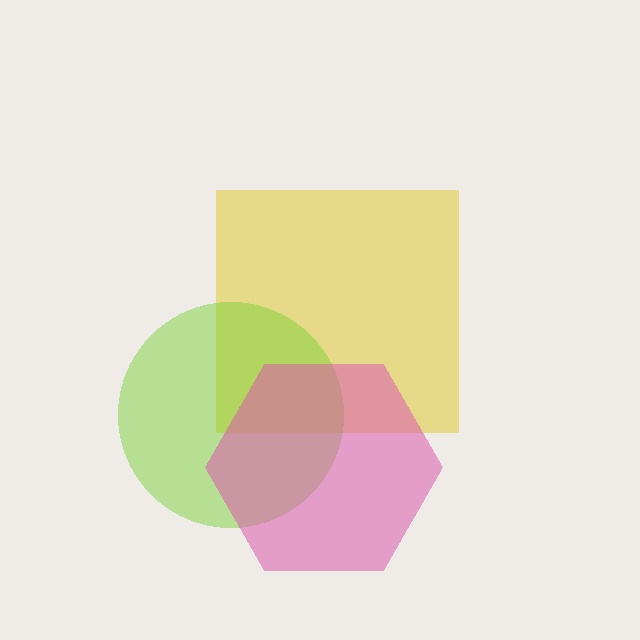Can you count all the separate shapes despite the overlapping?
Yes, there are 3 separate shapes.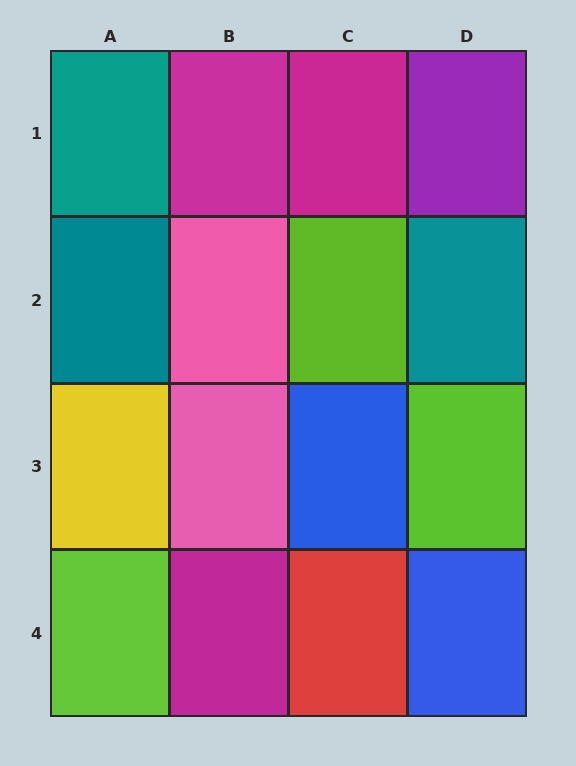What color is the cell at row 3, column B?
Pink.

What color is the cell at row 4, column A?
Lime.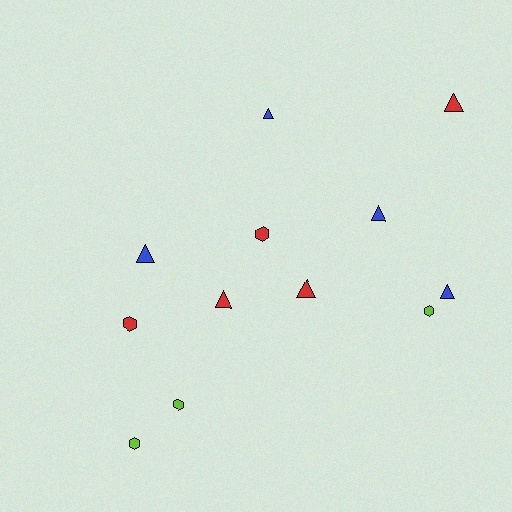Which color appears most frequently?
Red, with 5 objects.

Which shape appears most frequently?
Triangle, with 7 objects.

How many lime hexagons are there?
There are 3 lime hexagons.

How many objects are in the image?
There are 12 objects.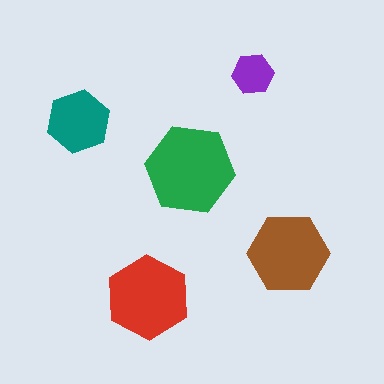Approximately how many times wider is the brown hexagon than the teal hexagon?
About 1.5 times wider.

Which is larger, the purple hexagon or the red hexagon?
The red one.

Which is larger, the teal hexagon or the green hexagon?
The green one.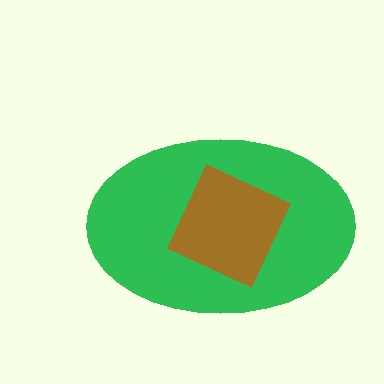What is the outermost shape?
The green ellipse.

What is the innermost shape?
The brown diamond.